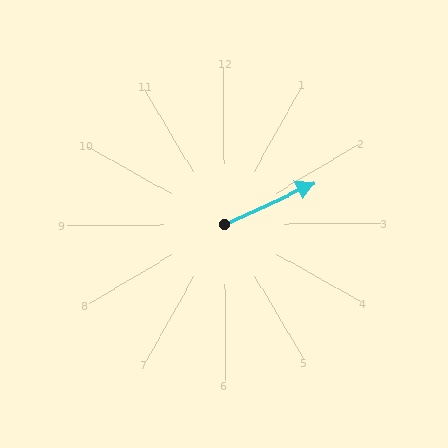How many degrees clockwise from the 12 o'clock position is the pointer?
Approximately 66 degrees.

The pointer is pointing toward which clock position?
Roughly 2 o'clock.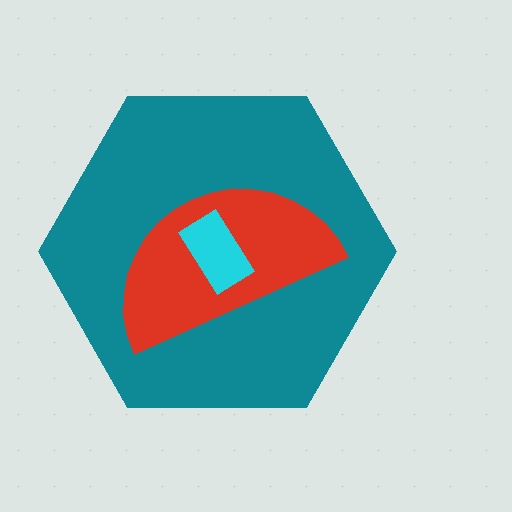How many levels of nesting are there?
3.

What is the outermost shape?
The teal hexagon.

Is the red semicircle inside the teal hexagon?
Yes.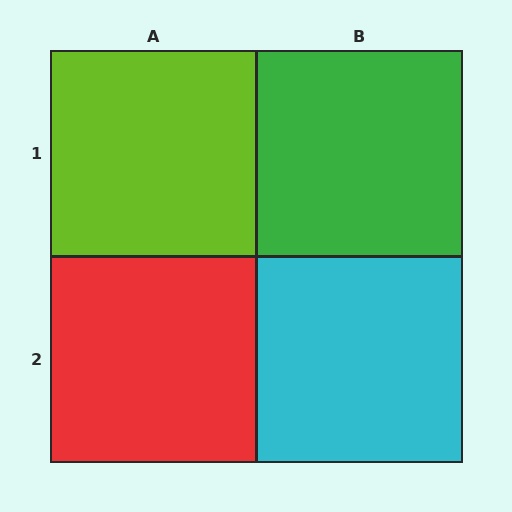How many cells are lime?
1 cell is lime.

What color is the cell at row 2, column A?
Red.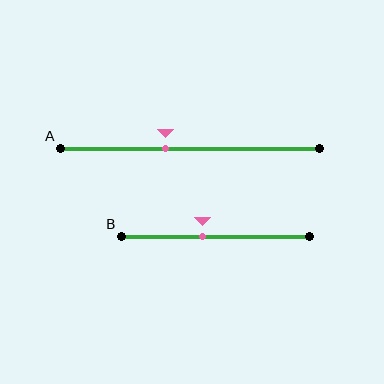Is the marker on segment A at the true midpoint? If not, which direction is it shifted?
No, the marker on segment A is shifted to the left by about 9% of the segment length.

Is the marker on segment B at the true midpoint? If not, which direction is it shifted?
No, the marker on segment B is shifted to the left by about 7% of the segment length.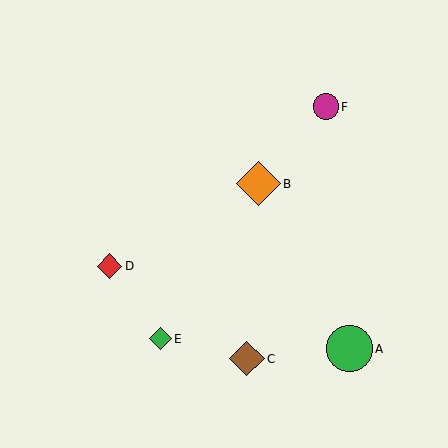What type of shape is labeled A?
Shape A is a green circle.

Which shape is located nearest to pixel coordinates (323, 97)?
The magenta circle (labeled F) at (326, 107) is nearest to that location.